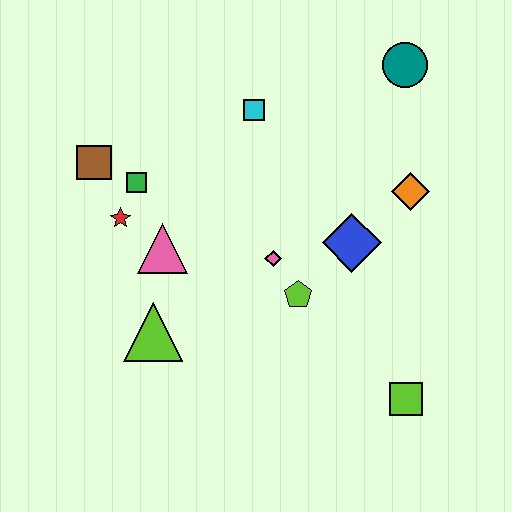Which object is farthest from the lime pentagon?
The teal circle is farthest from the lime pentagon.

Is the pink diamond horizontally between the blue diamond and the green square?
Yes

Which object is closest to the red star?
The green square is closest to the red star.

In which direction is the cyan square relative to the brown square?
The cyan square is to the right of the brown square.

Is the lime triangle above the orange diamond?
No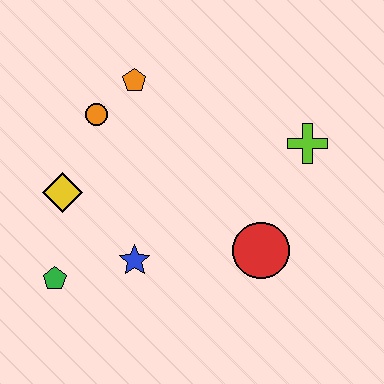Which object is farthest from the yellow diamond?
The lime cross is farthest from the yellow diamond.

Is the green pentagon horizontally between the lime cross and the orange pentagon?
No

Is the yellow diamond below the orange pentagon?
Yes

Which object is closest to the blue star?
The green pentagon is closest to the blue star.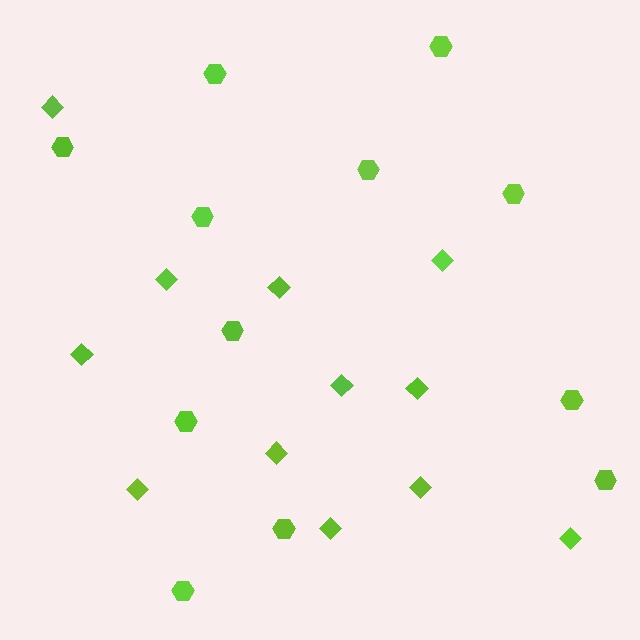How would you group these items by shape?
There are 2 groups: one group of diamonds (12) and one group of hexagons (12).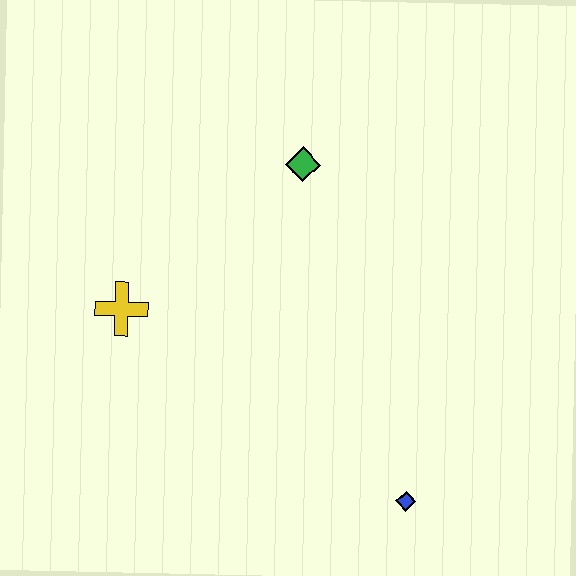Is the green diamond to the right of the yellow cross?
Yes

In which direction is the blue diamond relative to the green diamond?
The blue diamond is below the green diamond.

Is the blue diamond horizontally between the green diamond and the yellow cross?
No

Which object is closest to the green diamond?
The yellow cross is closest to the green diamond.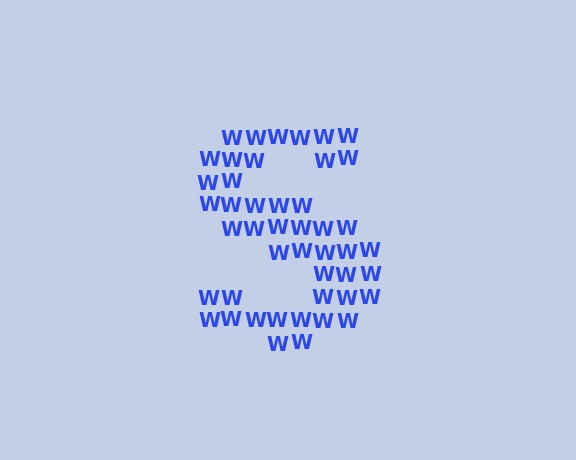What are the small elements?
The small elements are letter W's.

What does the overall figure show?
The overall figure shows the letter S.